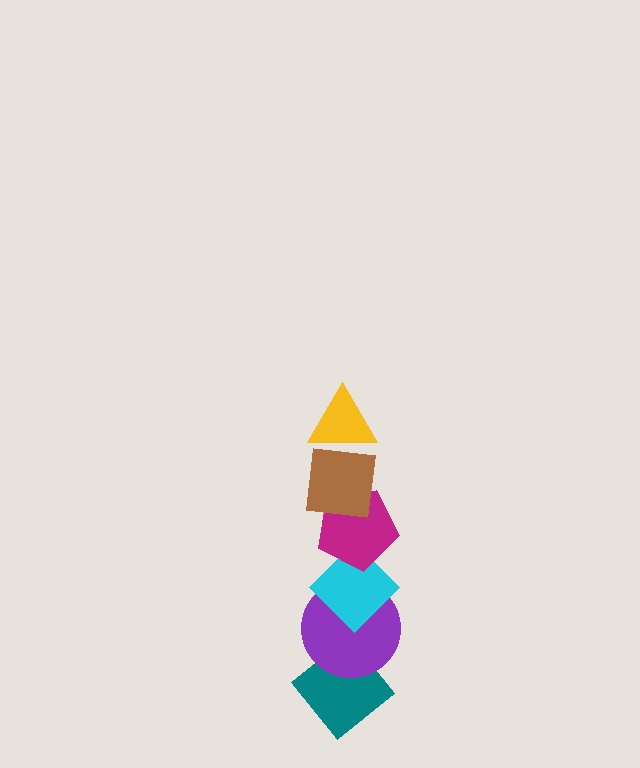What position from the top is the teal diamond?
The teal diamond is 6th from the top.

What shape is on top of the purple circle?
The cyan diamond is on top of the purple circle.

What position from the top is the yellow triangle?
The yellow triangle is 1st from the top.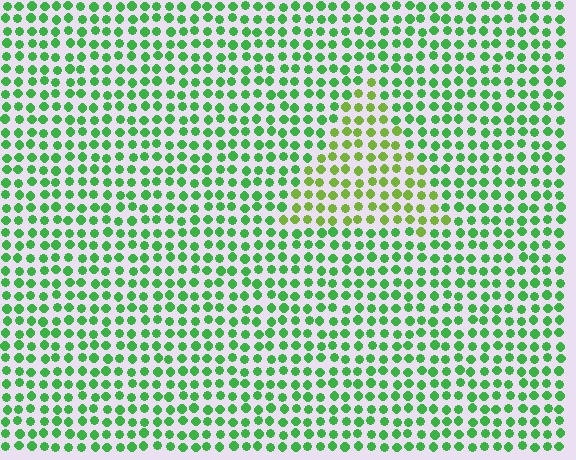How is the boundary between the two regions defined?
The boundary is defined purely by a slight shift in hue (about 35 degrees). Spacing, size, and orientation are identical on both sides.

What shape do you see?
I see a triangle.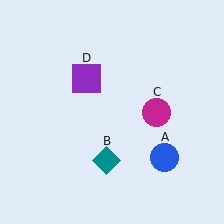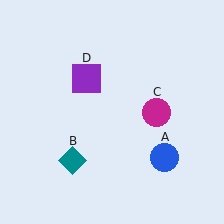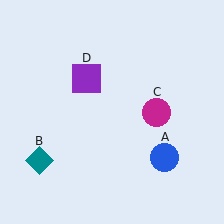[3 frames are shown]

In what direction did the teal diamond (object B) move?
The teal diamond (object B) moved left.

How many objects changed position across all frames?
1 object changed position: teal diamond (object B).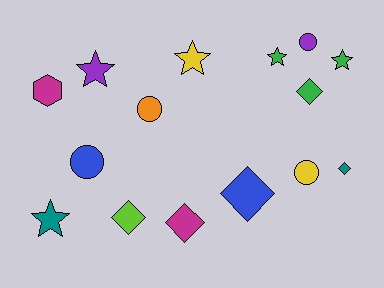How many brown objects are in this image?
There are no brown objects.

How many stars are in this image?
There are 5 stars.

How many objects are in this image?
There are 15 objects.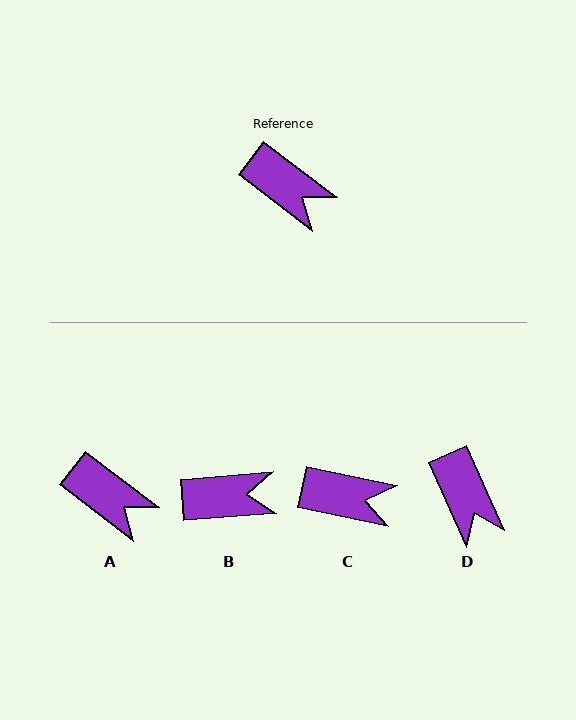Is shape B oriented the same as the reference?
No, it is off by about 42 degrees.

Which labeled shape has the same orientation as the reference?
A.